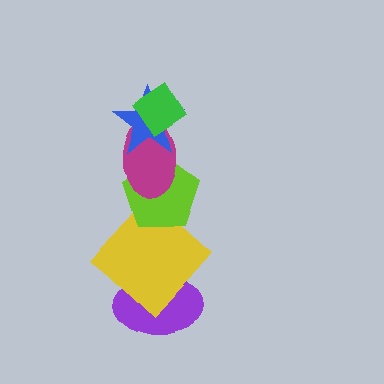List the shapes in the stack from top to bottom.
From top to bottom: the green diamond, the blue star, the magenta ellipse, the lime pentagon, the yellow diamond, the purple ellipse.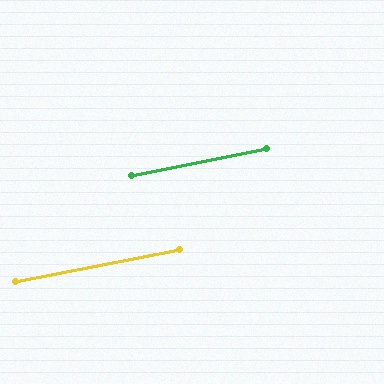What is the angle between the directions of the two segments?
Approximately 0 degrees.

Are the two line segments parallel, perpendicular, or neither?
Parallel — their directions differ by only 0.1°.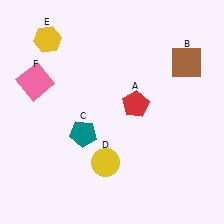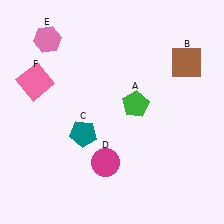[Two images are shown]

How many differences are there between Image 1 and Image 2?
There are 3 differences between the two images.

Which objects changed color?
A changed from red to green. D changed from yellow to magenta. E changed from yellow to pink.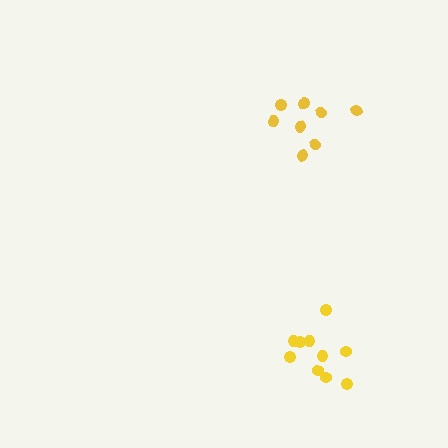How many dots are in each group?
Group 1: 8 dots, Group 2: 10 dots (18 total).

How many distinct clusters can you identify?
There are 2 distinct clusters.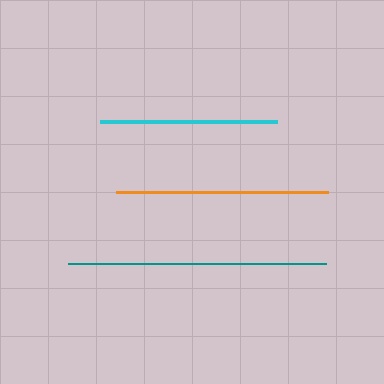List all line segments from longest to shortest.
From longest to shortest: teal, orange, cyan.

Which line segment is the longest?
The teal line is the longest at approximately 257 pixels.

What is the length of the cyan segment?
The cyan segment is approximately 177 pixels long.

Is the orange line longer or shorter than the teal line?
The teal line is longer than the orange line.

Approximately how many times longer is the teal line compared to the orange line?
The teal line is approximately 1.2 times the length of the orange line.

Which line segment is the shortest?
The cyan line is the shortest at approximately 177 pixels.